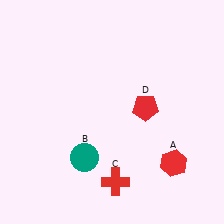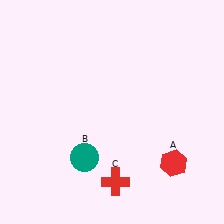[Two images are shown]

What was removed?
The red pentagon (D) was removed in Image 2.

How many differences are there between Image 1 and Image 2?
There is 1 difference between the two images.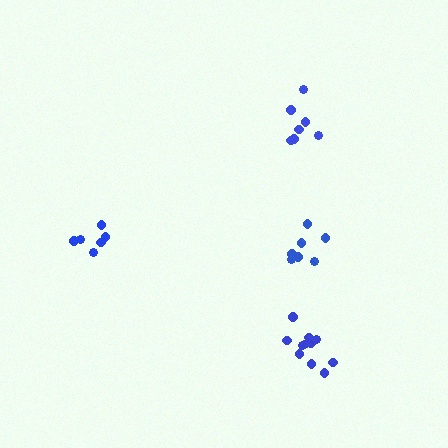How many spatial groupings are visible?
There are 4 spatial groupings.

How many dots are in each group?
Group 1: 7 dots, Group 2: 6 dots, Group 3: 11 dots, Group 4: 7 dots (31 total).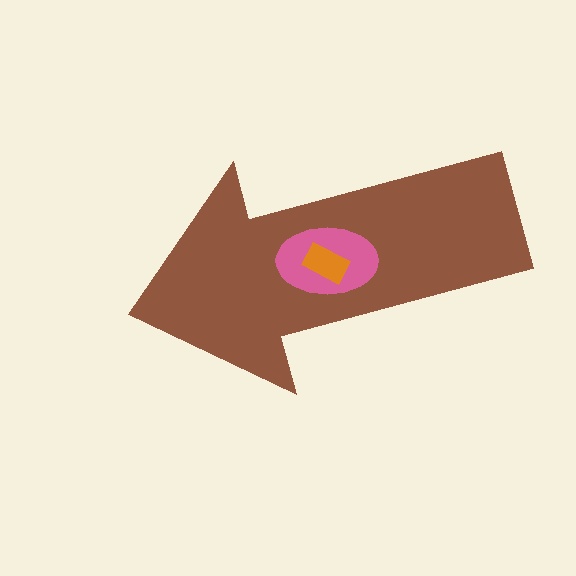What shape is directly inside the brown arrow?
The pink ellipse.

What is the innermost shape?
The orange rectangle.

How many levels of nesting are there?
3.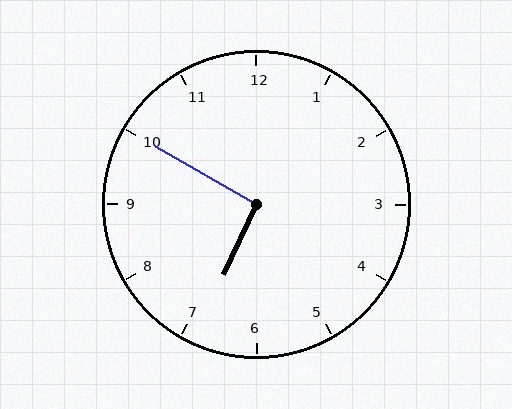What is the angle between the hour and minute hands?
Approximately 95 degrees.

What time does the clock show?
6:50.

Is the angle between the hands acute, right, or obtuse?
It is right.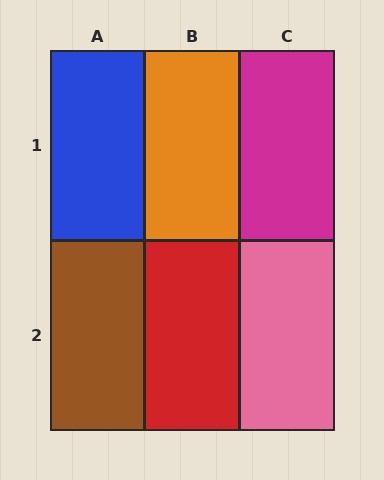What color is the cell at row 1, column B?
Orange.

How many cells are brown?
1 cell is brown.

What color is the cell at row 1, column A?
Blue.